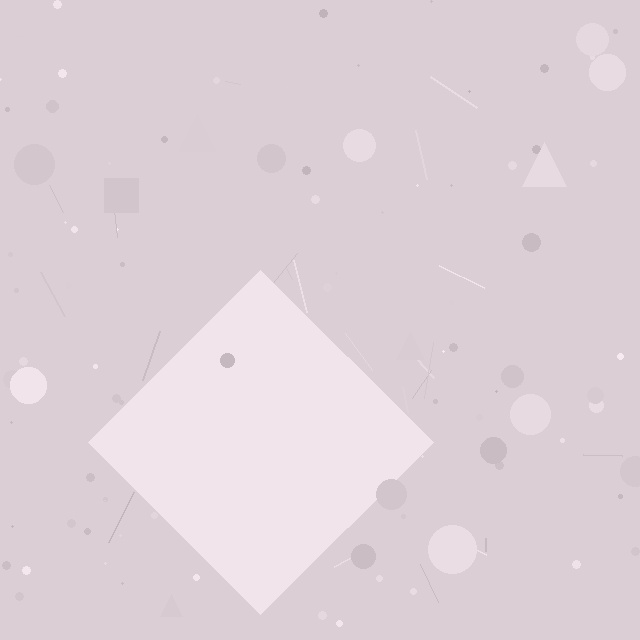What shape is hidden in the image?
A diamond is hidden in the image.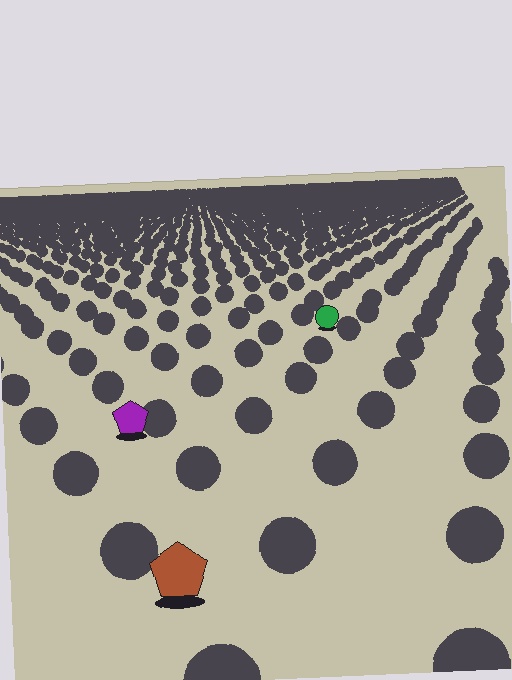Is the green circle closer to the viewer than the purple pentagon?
No. The purple pentagon is closer — you can tell from the texture gradient: the ground texture is coarser near it.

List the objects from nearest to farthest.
From nearest to farthest: the brown pentagon, the purple pentagon, the green circle.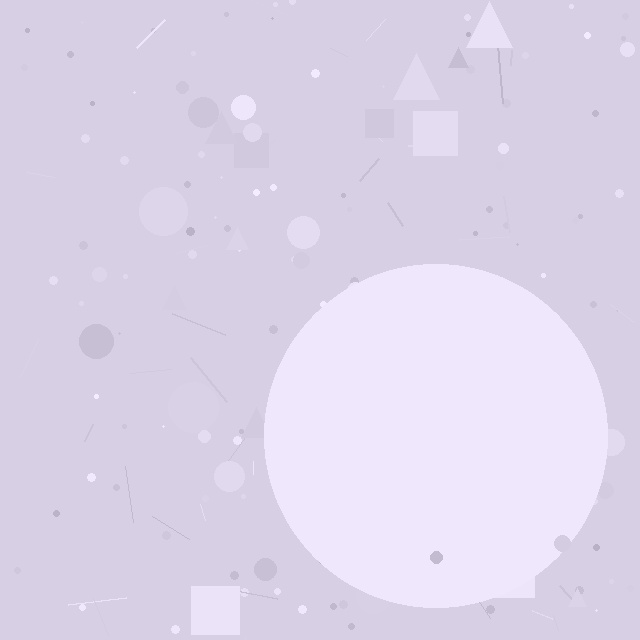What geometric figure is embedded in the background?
A circle is embedded in the background.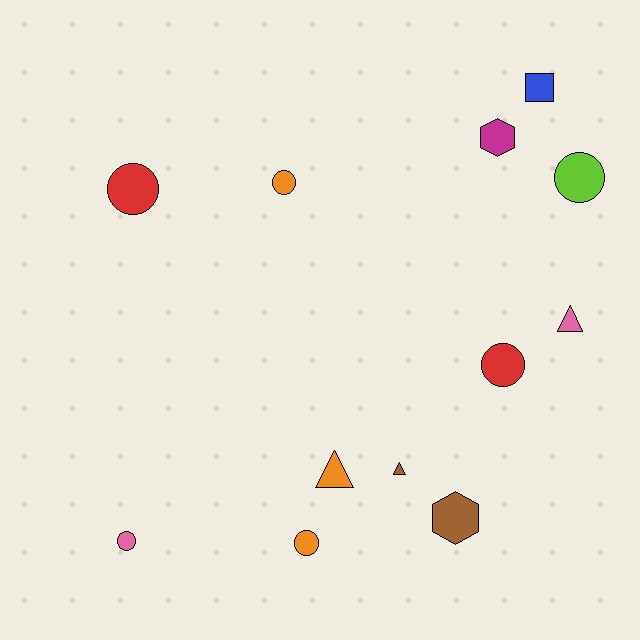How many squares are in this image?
There is 1 square.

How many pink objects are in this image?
There are 2 pink objects.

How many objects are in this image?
There are 12 objects.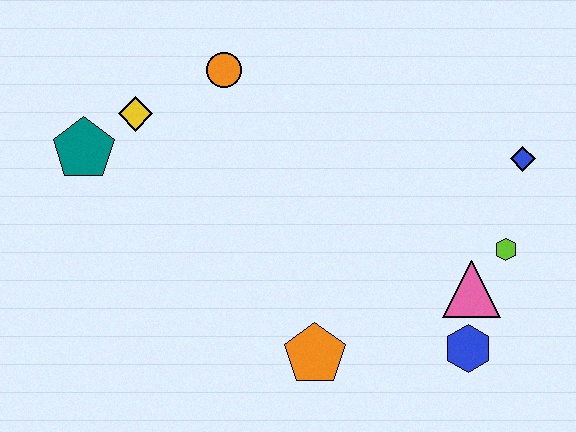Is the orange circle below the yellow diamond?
No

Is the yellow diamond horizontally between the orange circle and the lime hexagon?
No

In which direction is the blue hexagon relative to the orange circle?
The blue hexagon is below the orange circle.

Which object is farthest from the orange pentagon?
The teal pentagon is farthest from the orange pentagon.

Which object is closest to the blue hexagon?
The pink triangle is closest to the blue hexagon.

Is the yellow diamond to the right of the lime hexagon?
No